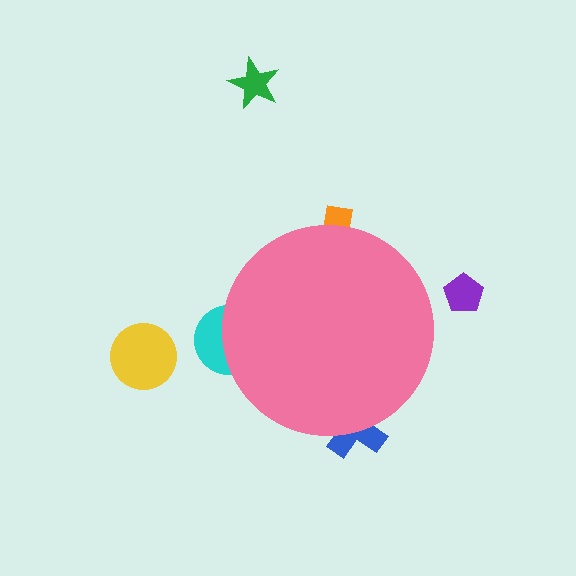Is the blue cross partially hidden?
Yes, the blue cross is partially hidden behind the pink circle.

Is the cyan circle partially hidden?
Yes, the cyan circle is partially hidden behind the pink circle.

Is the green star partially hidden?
No, the green star is fully visible.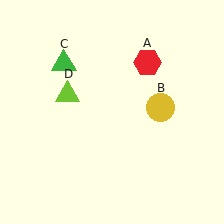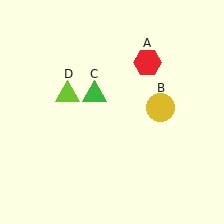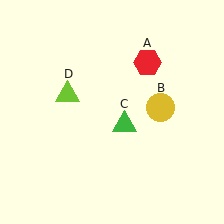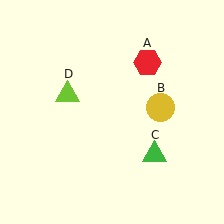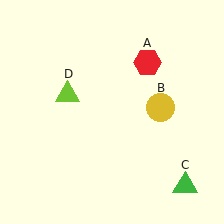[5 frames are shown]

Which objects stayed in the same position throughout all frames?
Red hexagon (object A) and yellow circle (object B) and lime triangle (object D) remained stationary.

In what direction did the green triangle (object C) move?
The green triangle (object C) moved down and to the right.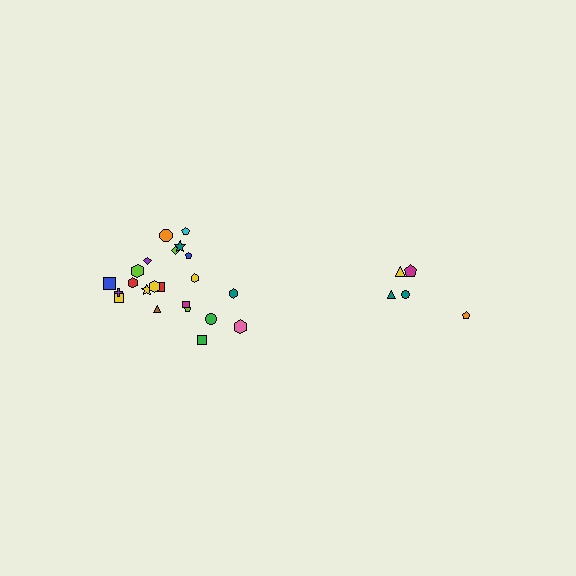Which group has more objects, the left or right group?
The left group.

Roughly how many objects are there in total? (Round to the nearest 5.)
Roughly 25 objects in total.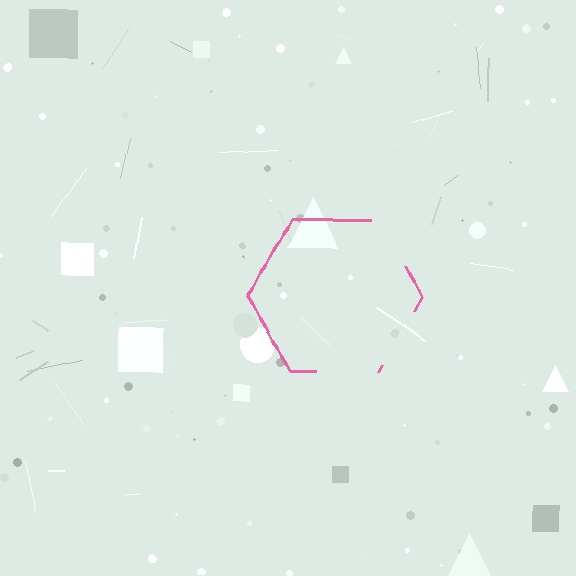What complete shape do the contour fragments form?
The contour fragments form a hexagon.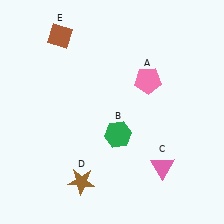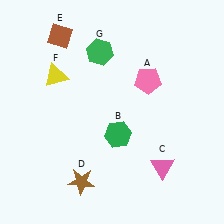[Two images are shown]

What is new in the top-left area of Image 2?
A green hexagon (G) was added in the top-left area of Image 2.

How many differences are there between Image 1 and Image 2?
There are 2 differences between the two images.